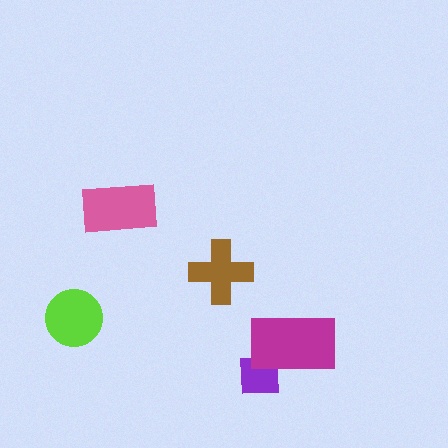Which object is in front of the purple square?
The magenta rectangle is in front of the purple square.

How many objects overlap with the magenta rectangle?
1 object overlaps with the magenta rectangle.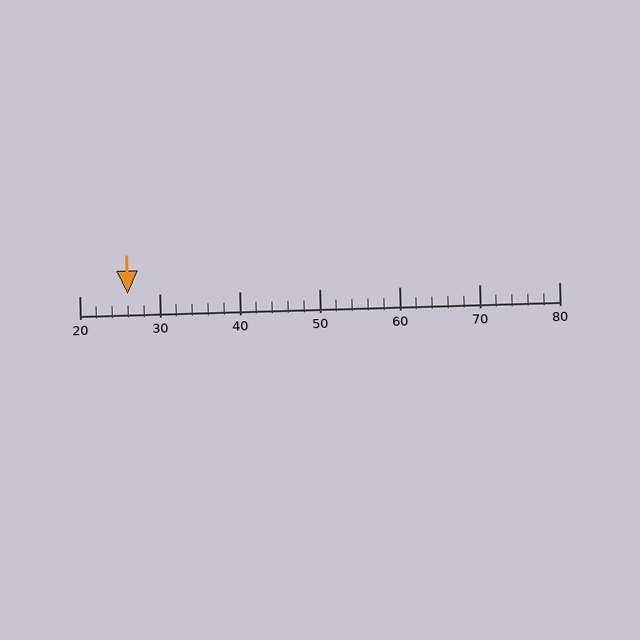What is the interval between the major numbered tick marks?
The major tick marks are spaced 10 units apart.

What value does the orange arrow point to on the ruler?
The orange arrow points to approximately 26.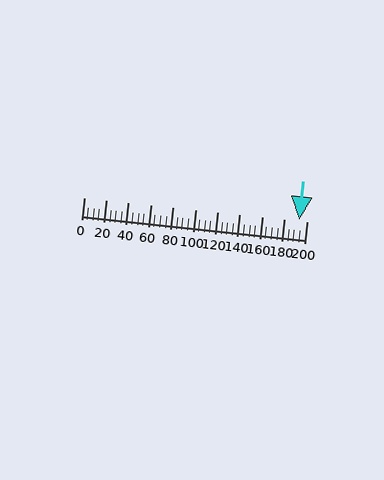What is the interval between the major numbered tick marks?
The major tick marks are spaced 20 units apart.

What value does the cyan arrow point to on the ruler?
The cyan arrow points to approximately 193.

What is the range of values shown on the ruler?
The ruler shows values from 0 to 200.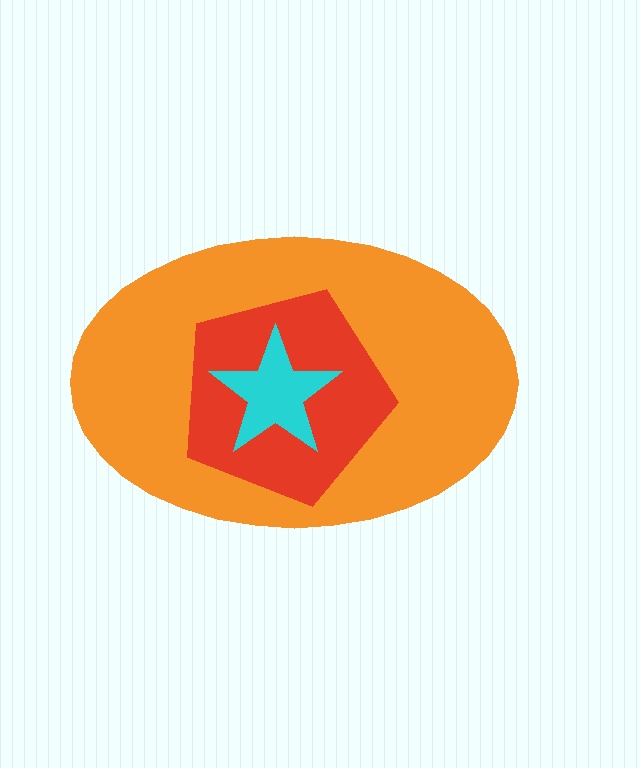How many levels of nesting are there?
3.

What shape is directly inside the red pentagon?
The cyan star.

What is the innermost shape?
The cyan star.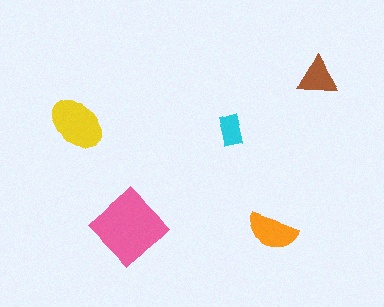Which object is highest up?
The brown triangle is topmost.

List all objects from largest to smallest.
The pink diamond, the yellow ellipse, the orange semicircle, the brown triangle, the cyan rectangle.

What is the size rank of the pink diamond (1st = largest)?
1st.